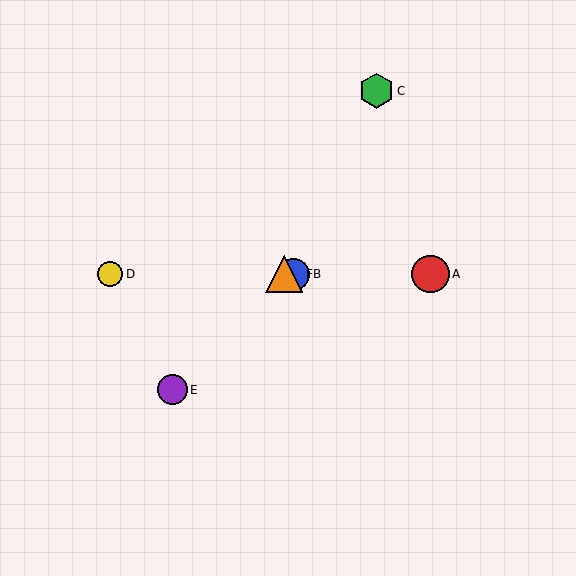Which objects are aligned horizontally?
Objects A, B, D, F are aligned horizontally.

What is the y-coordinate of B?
Object B is at y≈274.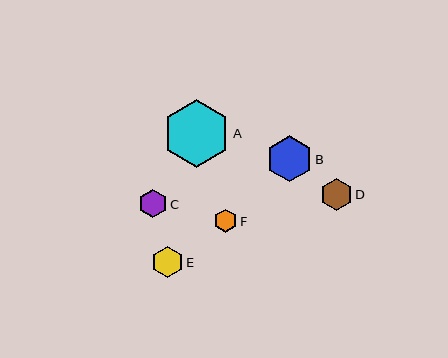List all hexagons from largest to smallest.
From largest to smallest: A, B, D, E, C, F.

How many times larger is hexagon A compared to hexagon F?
Hexagon A is approximately 3.0 times the size of hexagon F.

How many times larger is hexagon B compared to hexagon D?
Hexagon B is approximately 1.4 times the size of hexagon D.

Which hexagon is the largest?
Hexagon A is the largest with a size of approximately 68 pixels.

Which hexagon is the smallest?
Hexagon F is the smallest with a size of approximately 23 pixels.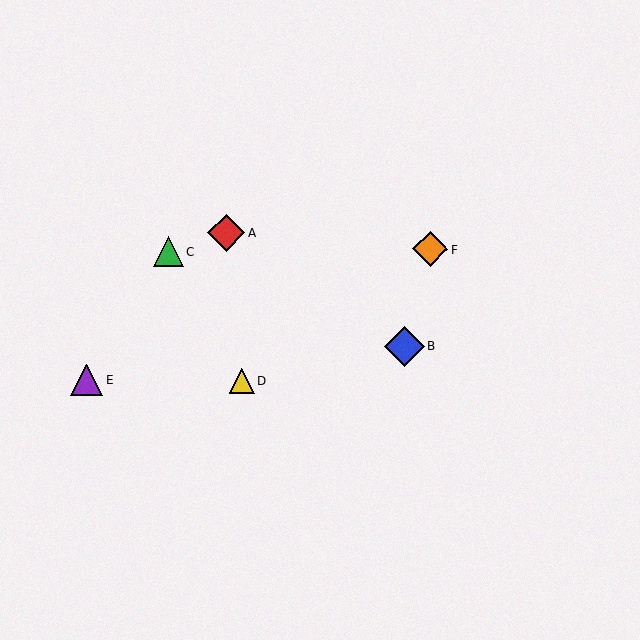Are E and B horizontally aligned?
No, E is at y≈380 and B is at y≈347.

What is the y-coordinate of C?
Object C is at y≈252.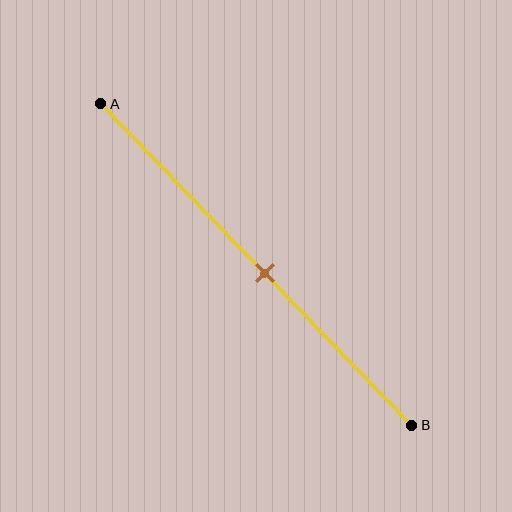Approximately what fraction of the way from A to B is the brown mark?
The brown mark is approximately 55% of the way from A to B.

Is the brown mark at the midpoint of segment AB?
Yes, the mark is approximately at the midpoint.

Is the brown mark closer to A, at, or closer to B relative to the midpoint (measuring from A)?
The brown mark is approximately at the midpoint of segment AB.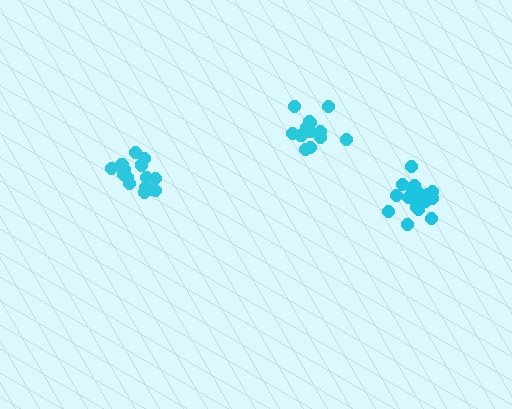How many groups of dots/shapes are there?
There are 3 groups.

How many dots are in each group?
Group 1: 16 dots, Group 2: 18 dots, Group 3: 13 dots (47 total).